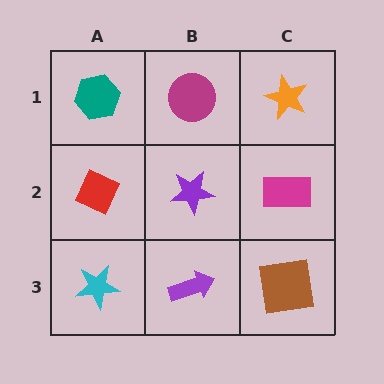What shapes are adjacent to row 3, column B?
A purple star (row 2, column B), a cyan star (row 3, column A), a brown square (row 3, column C).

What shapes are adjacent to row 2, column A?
A teal hexagon (row 1, column A), a cyan star (row 3, column A), a purple star (row 2, column B).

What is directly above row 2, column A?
A teal hexagon.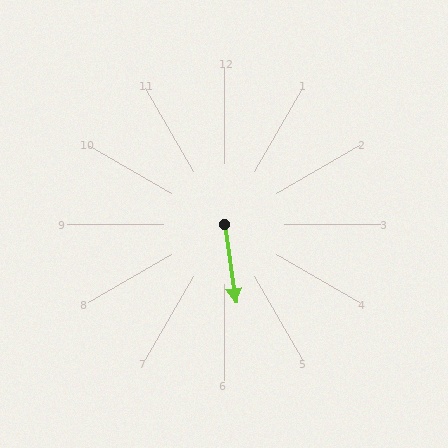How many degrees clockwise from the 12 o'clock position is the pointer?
Approximately 172 degrees.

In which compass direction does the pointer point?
South.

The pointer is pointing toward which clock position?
Roughly 6 o'clock.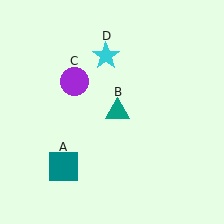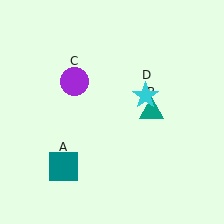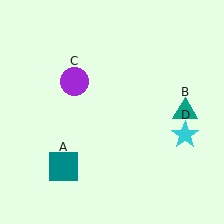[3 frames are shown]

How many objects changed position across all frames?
2 objects changed position: teal triangle (object B), cyan star (object D).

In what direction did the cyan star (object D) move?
The cyan star (object D) moved down and to the right.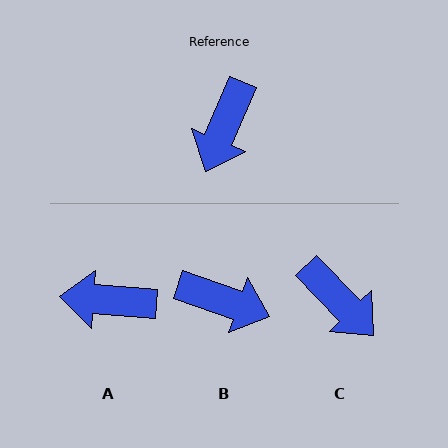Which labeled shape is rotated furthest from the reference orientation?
B, about 94 degrees away.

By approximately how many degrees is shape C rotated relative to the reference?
Approximately 67 degrees counter-clockwise.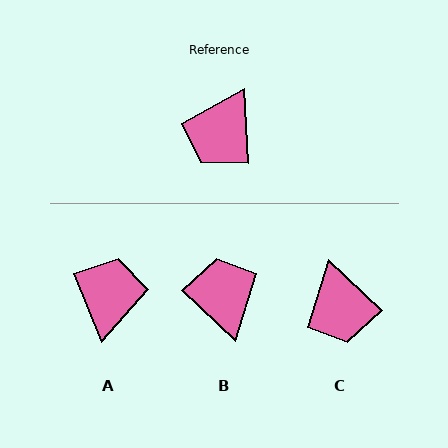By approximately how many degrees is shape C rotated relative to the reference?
Approximately 44 degrees counter-clockwise.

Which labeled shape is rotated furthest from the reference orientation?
A, about 161 degrees away.